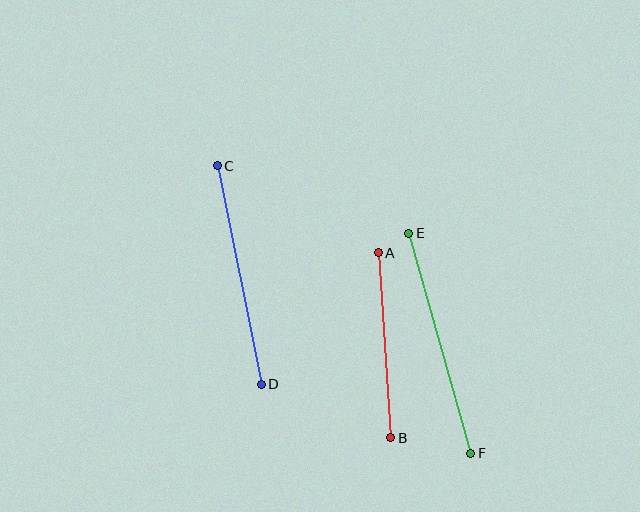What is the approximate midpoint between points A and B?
The midpoint is at approximately (384, 345) pixels.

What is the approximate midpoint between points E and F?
The midpoint is at approximately (440, 343) pixels.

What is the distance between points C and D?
The distance is approximately 223 pixels.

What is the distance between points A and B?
The distance is approximately 185 pixels.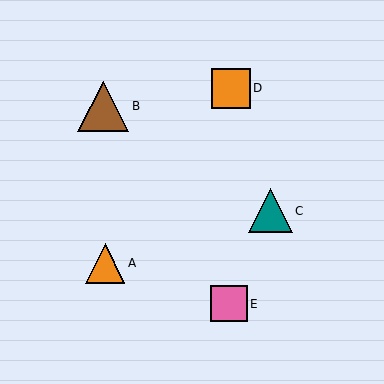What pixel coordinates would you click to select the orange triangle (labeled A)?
Click at (105, 263) to select the orange triangle A.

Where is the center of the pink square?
The center of the pink square is at (229, 304).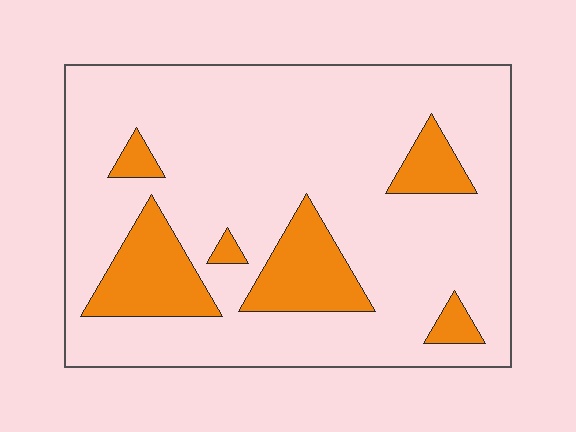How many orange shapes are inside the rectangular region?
6.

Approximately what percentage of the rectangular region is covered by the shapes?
Approximately 20%.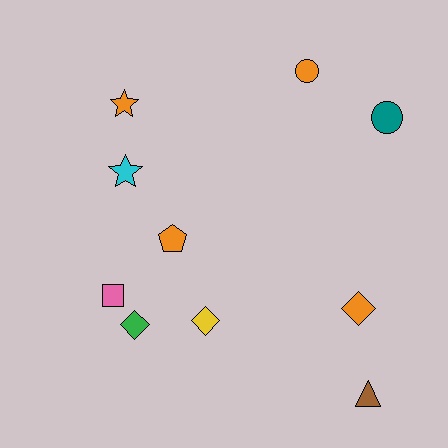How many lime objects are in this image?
There are no lime objects.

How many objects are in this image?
There are 10 objects.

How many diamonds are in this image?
There are 3 diamonds.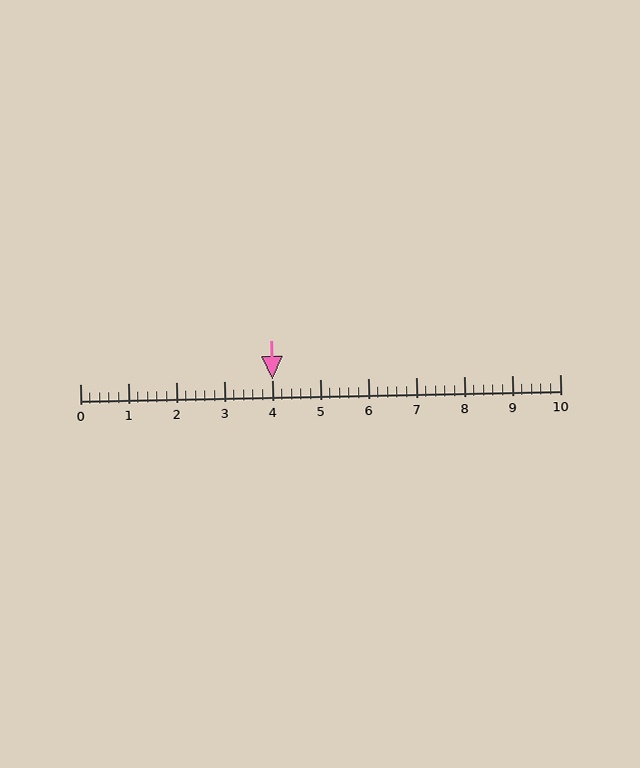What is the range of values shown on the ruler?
The ruler shows values from 0 to 10.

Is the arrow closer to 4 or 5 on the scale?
The arrow is closer to 4.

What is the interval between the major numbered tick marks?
The major tick marks are spaced 1 units apart.